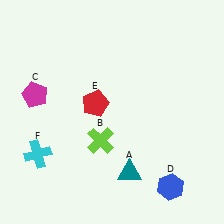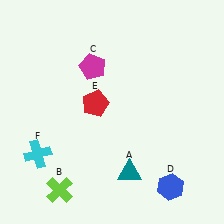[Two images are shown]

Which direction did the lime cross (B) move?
The lime cross (B) moved down.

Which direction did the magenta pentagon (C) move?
The magenta pentagon (C) moved right.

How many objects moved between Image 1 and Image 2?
2 objects moved between the two images.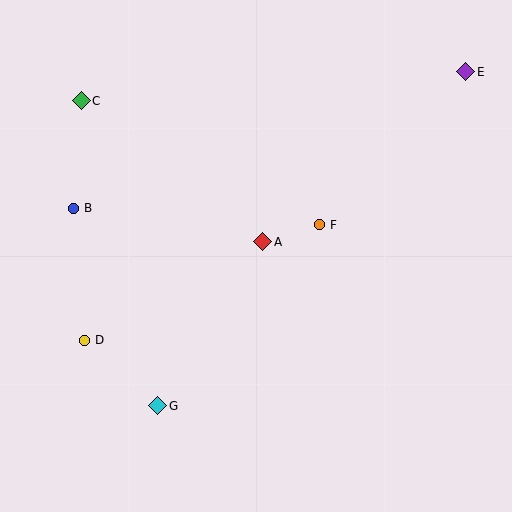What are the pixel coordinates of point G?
Point G is at (158, 406).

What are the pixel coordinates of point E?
Point E is at (466, 72).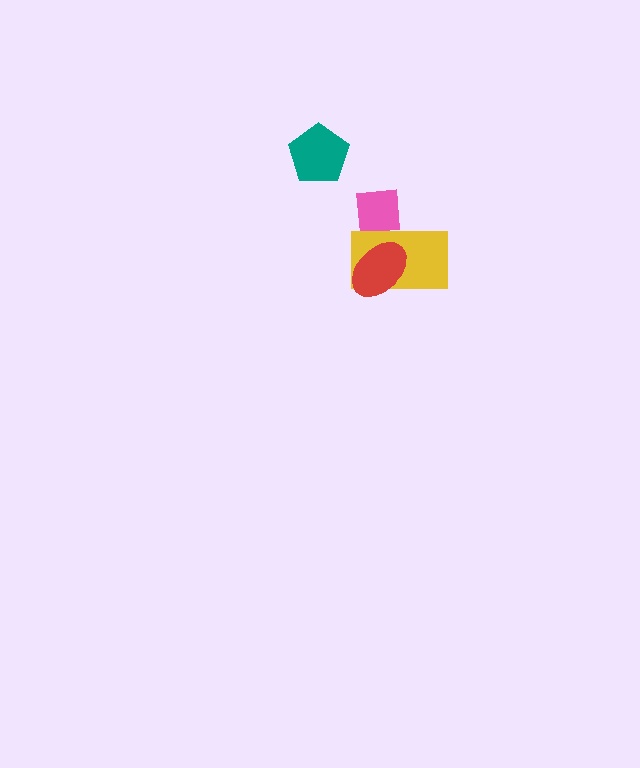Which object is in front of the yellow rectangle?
The red ellipse is in front of the yellow rectangle.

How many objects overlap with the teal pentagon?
0 objects overlap with the teal pentagon.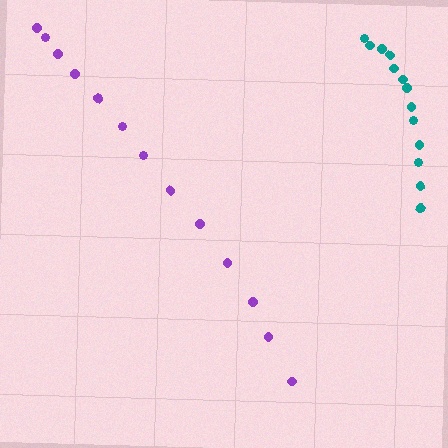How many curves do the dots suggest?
There are 2 distinct paths.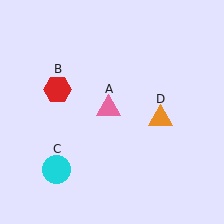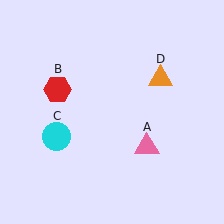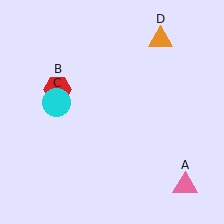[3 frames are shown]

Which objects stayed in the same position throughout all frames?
Red hexagon (object B) remained stationary.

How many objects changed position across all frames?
3 objects changed position: pink triangle (object A), cyan circle (object C), orange triangle (object D).